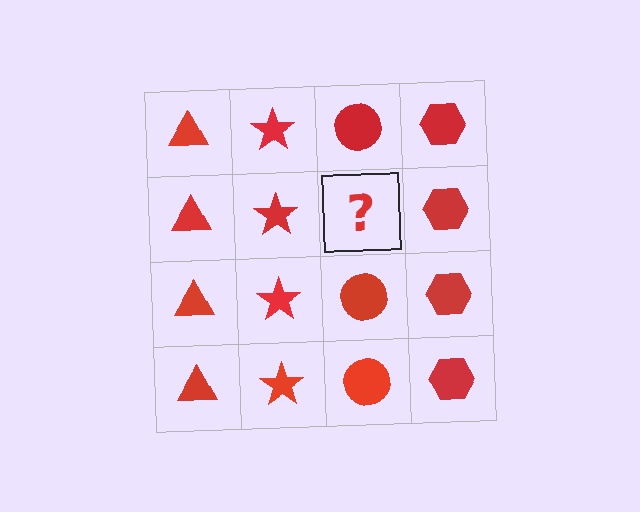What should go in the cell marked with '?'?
The missing cell should contain a red circle.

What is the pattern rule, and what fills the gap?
The rule is that each column has a consistent shape. The gap should be filled with a red circle.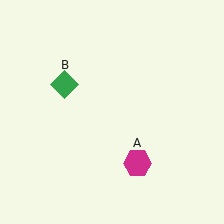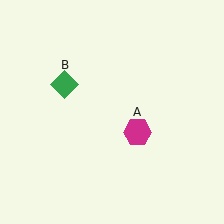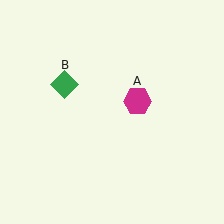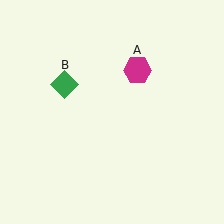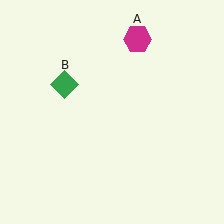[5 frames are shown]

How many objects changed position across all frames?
1 object changed position: magenta hexagon (object A).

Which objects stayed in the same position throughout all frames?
Green diamond (object B) remained stationary.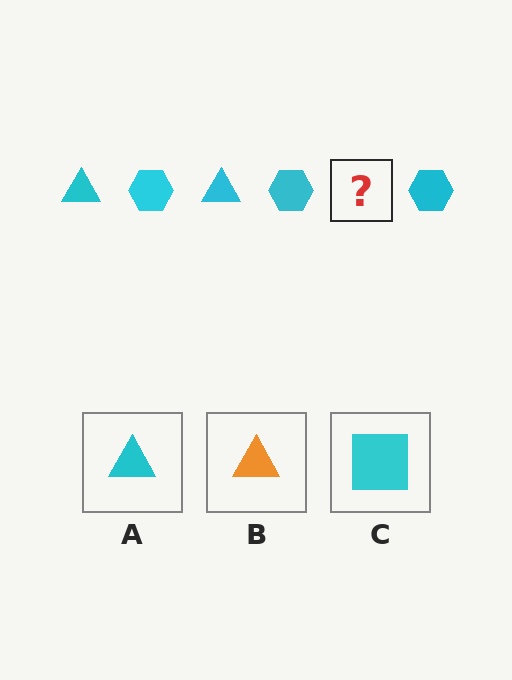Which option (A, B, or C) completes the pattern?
A.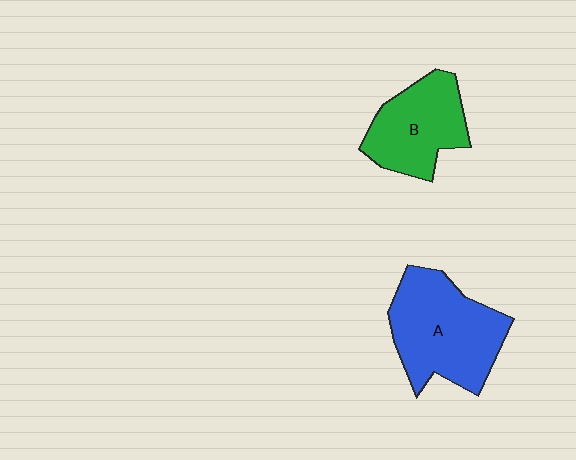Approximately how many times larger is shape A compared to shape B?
Approximately 1.4 times.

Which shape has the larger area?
Shape A (blue).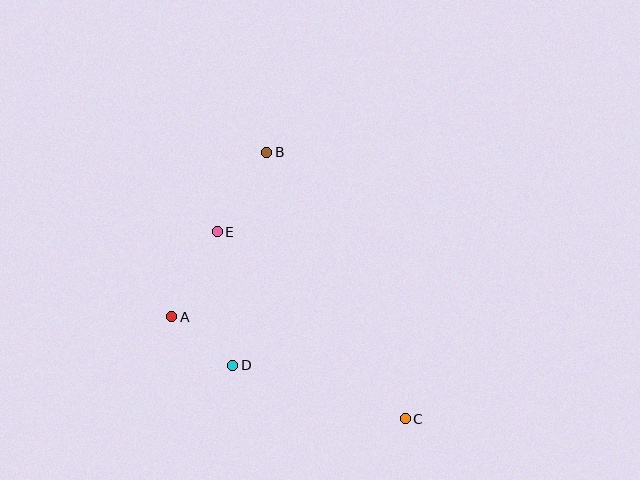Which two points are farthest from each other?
Points B and C are farthest from each other.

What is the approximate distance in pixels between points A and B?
The distance between A and B is approximately 190 pixels.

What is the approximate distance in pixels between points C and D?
The distance between C and D is approximately 181 pixels.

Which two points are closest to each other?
Points A and D are closest to each other.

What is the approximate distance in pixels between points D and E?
The distance between D and E is approximately 135 pixels.